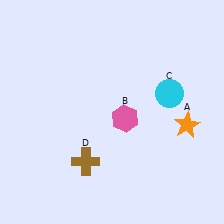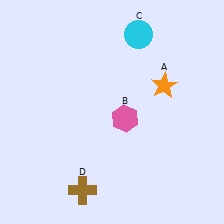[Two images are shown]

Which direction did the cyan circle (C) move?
The cyan circle (C) moved up.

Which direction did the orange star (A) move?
The orange star (A) moved up.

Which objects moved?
The objects that moved are: the orange star (A), the cyan circle (C), the brown cross (D).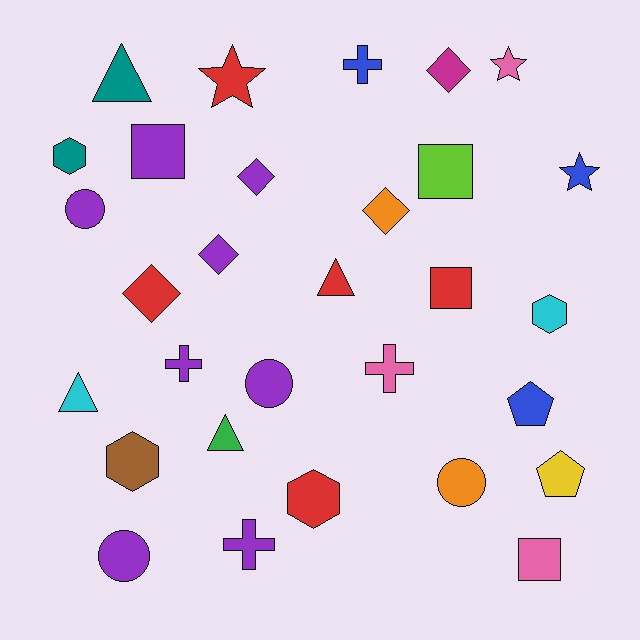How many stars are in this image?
There are 3 stars.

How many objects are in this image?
There are 30 objects.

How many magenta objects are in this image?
There is 1 magenta object.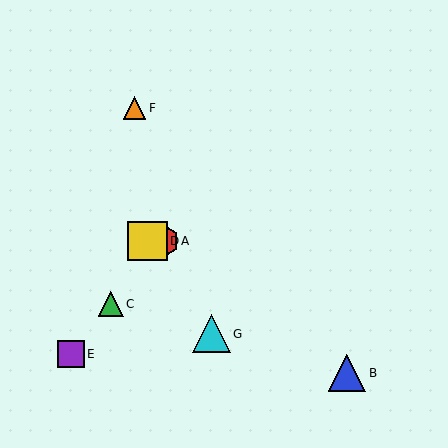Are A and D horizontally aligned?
Yes, both are at y≈241.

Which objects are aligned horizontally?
Objects A, D are aligned horizontally.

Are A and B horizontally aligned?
No, A is at y≈241 and B is at y≈373.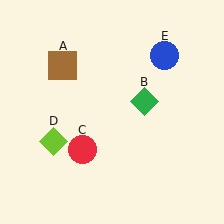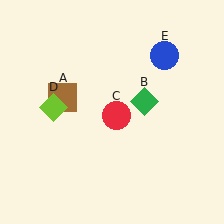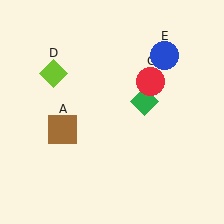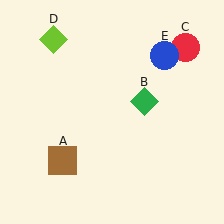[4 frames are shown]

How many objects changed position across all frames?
3 objects changed position: brown square (object A), red circle (object C), lime diamond (object D).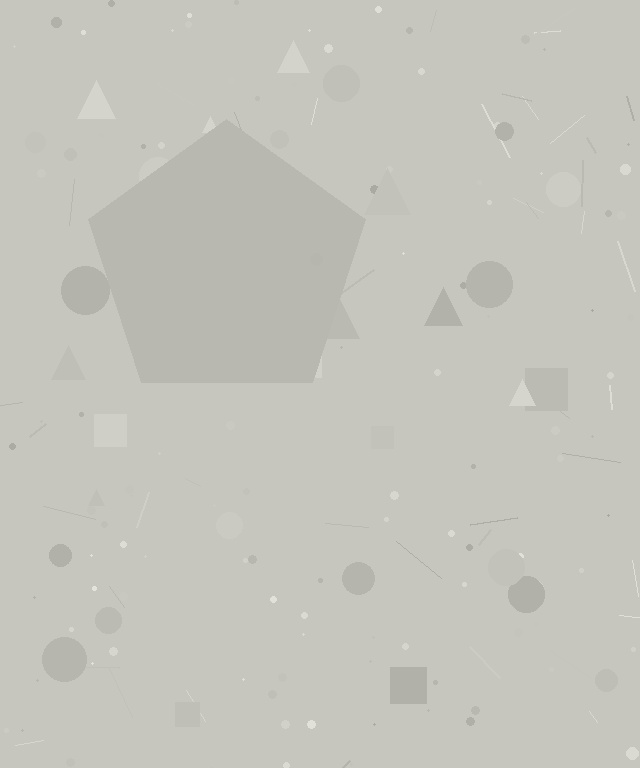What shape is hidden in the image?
A pentagon is hidden in the image.